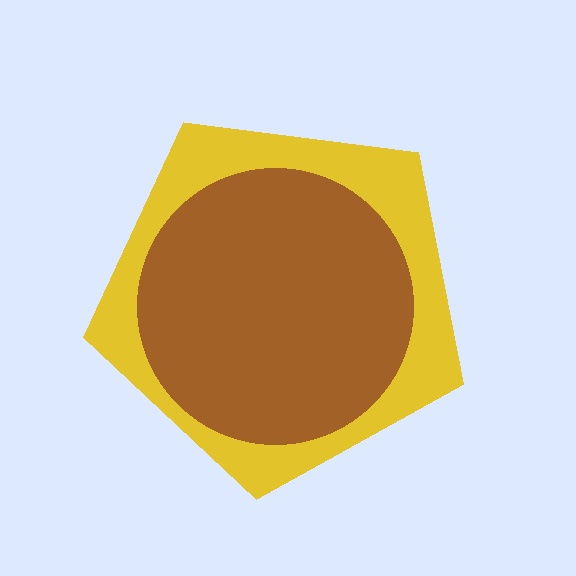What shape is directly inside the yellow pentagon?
The brown circle.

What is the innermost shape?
The brown circle.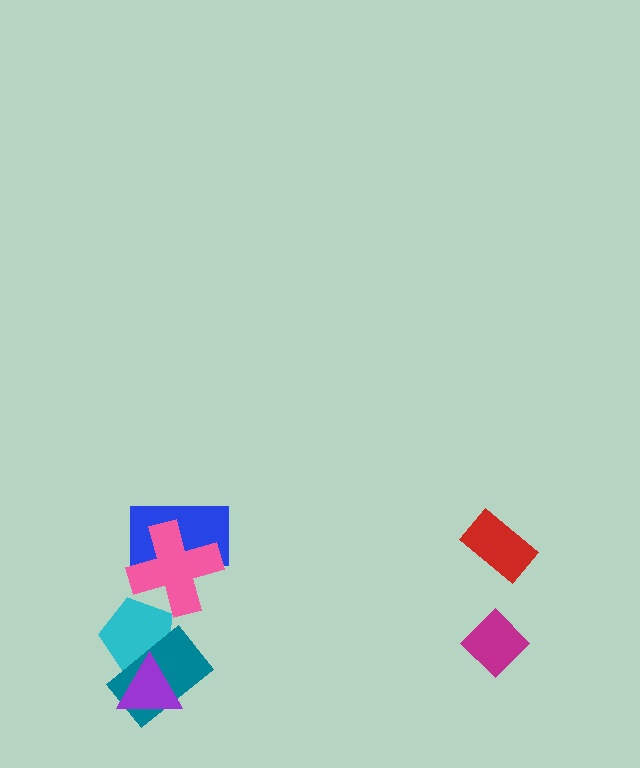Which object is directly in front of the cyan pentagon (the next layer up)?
The teal rectangle is directly in front of the cyan pentagon.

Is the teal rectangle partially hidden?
Yes, it is partially covered by another shape.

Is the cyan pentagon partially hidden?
Yes, it is partially covered by another shape.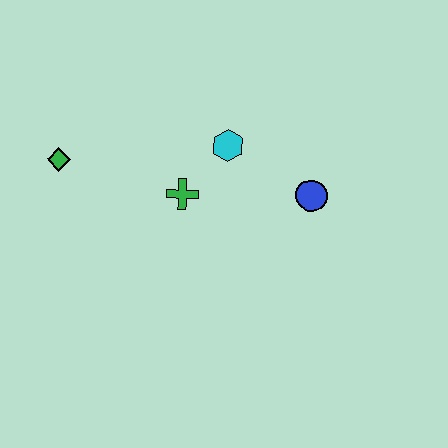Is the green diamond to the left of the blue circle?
Yes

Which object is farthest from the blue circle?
The green diamond is farthest from the blue circle.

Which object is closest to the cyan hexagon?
The green cross is closest to the cyan hexagon.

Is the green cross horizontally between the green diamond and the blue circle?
Yes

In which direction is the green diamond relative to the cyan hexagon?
The green diamond is to the left of the cyan hexagon.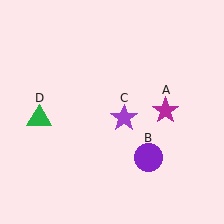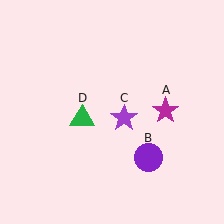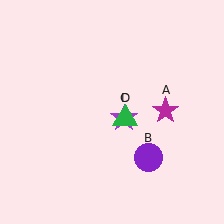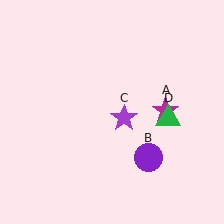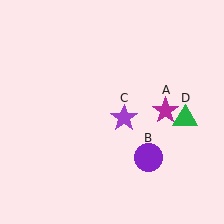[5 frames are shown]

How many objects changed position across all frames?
1 object changed position: green triangle (object D).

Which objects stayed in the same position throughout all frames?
Magenta star (object A) and purple circle (object B) and purple star (object C) remained stationary.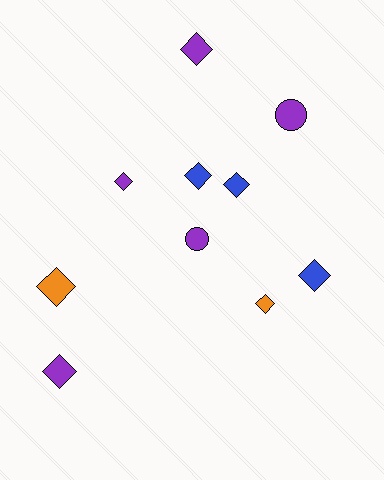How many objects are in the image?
There are 10 objects.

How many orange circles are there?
There are no orange circles.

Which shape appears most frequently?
Diamond, with 8 objects.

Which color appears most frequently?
Purple, with 5 objects.